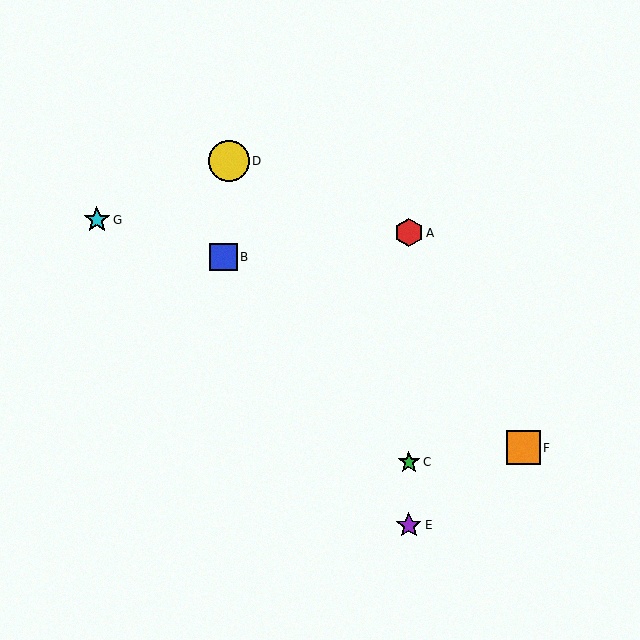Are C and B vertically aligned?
No, C is at x≈409 and B is at x≈224.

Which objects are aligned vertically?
Objects A, C, E are aligned vertically.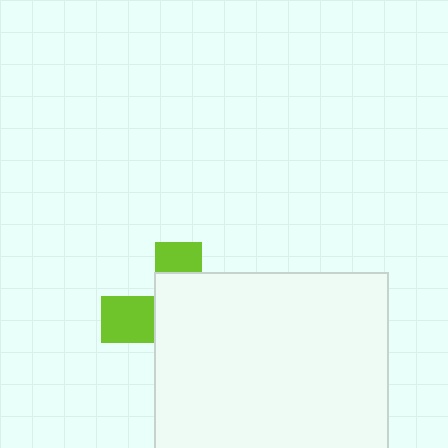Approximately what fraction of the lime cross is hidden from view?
Roughly 69% of the lime cross is hidden behind the white rectangle.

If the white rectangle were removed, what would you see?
You would see the complete lime cross.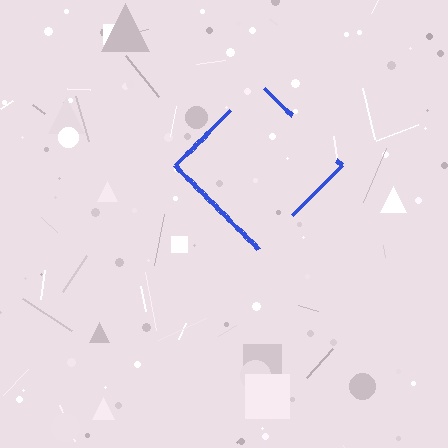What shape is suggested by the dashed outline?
The dashed outline suggests a diamond.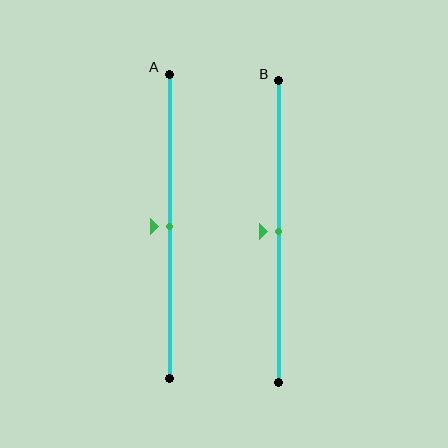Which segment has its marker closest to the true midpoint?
Segment A has its marker closest to the true midpoint.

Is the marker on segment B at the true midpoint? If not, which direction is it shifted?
Yes, the marker on segment B is at the true midpoint.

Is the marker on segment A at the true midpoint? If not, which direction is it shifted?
Yes, the marker on segment A is at the true midpoint.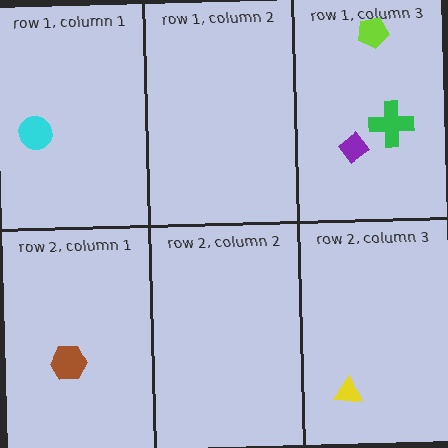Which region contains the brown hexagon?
The row 2, column 1 region.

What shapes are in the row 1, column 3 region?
The lime pentagon, the green cross, the purple diamond.